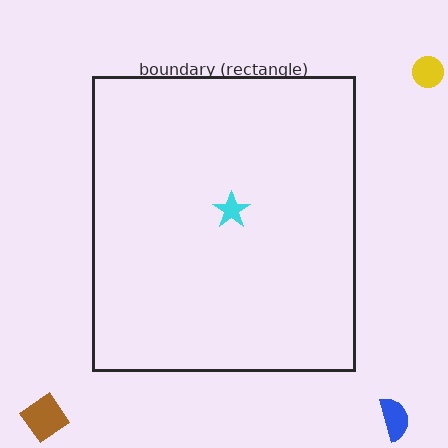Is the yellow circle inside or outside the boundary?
Outside.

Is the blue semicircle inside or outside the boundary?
Outside.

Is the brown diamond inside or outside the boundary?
Outside.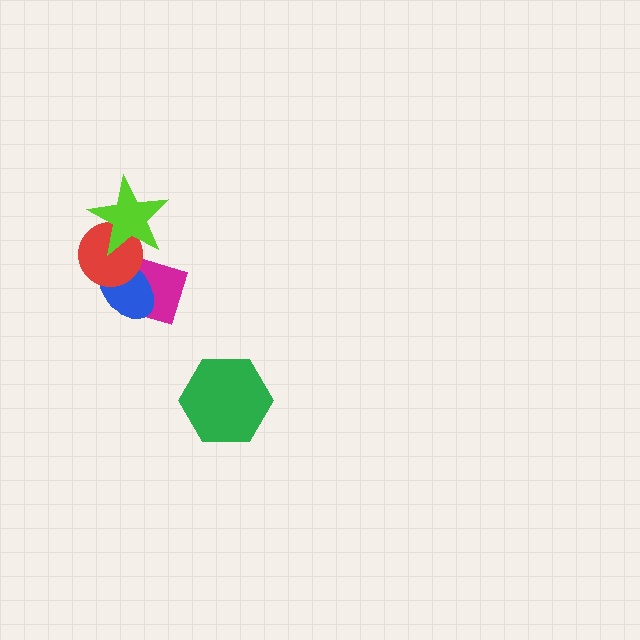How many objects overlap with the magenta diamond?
2 objects overlap with the magenta diamond.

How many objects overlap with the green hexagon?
0 objects overlap with the green hexagon.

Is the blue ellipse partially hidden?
Yes, it is partially covered by another shape.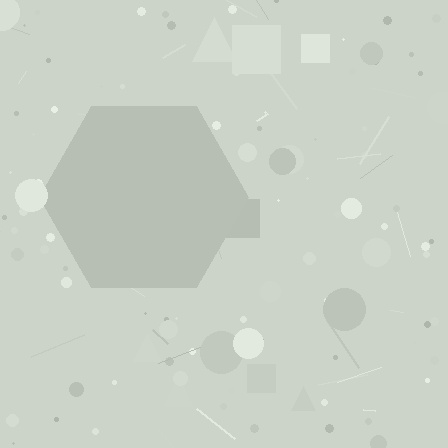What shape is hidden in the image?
A hexagon is hidden in the image.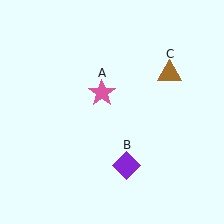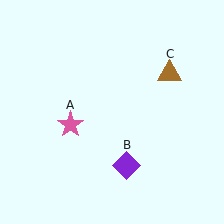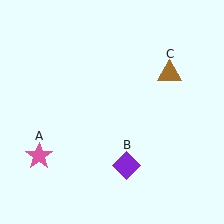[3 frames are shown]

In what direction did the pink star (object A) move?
The pink star (object A) moved down and to the left.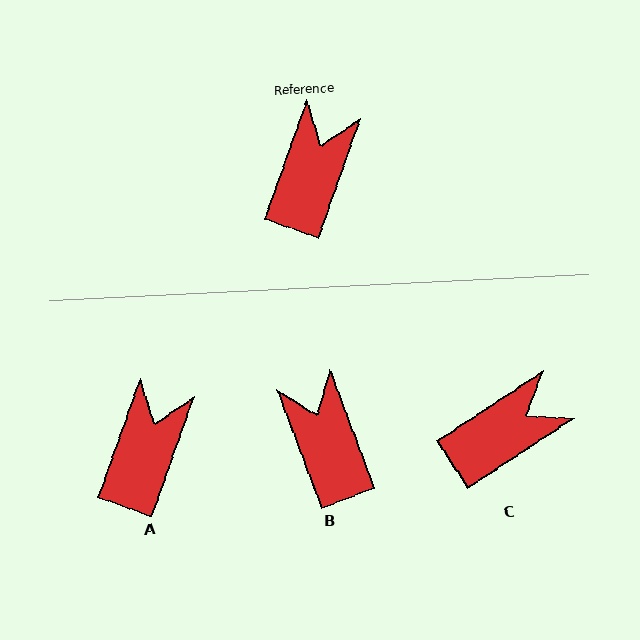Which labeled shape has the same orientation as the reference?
A.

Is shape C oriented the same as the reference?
No, it is off by about 37 degrees.